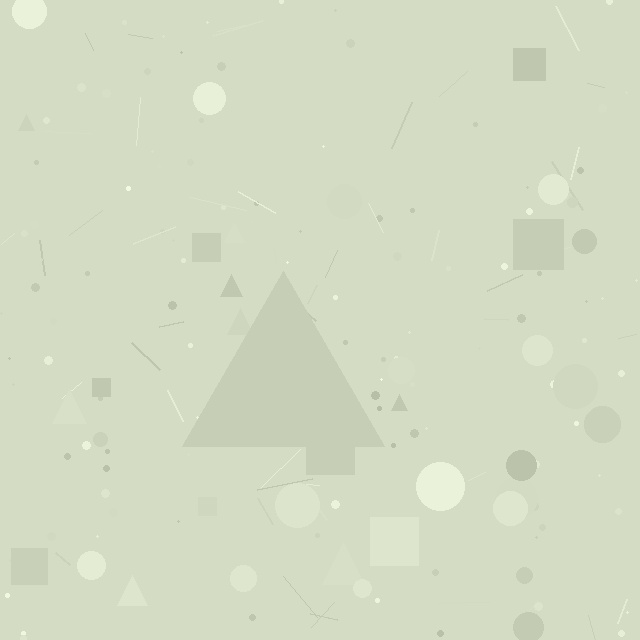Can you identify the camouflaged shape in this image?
The camouflaged shape is a triangle.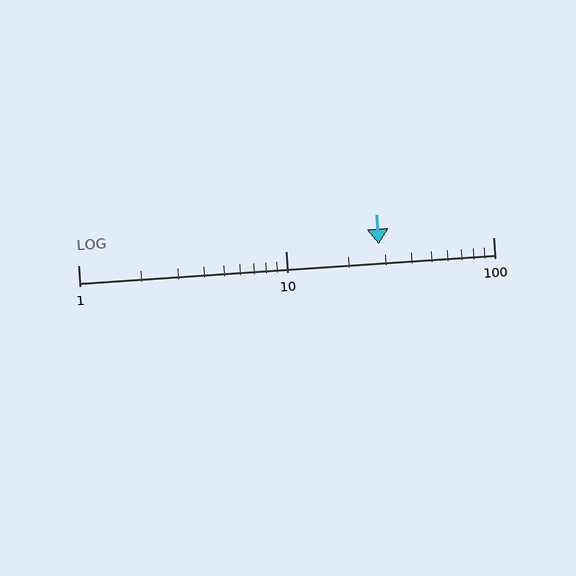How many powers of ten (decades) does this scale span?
The scale spans 2 decades, from 1 to 100.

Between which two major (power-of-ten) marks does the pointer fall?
The pointer is between 10 and 100.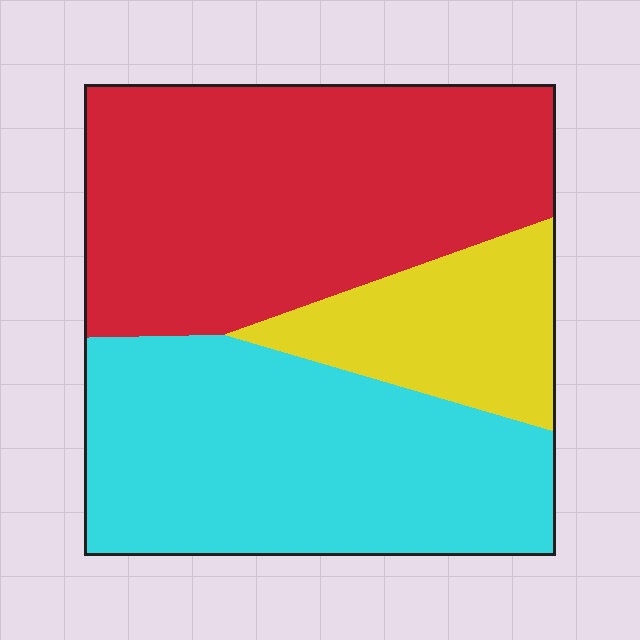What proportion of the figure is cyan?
Cyan covers about 40% of the figure.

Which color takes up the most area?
Red, at roughly 45%.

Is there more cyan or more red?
Red.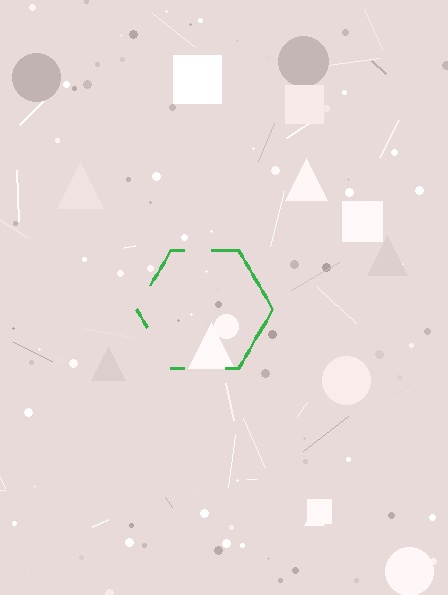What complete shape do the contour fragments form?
The contour fragments form a hexagon.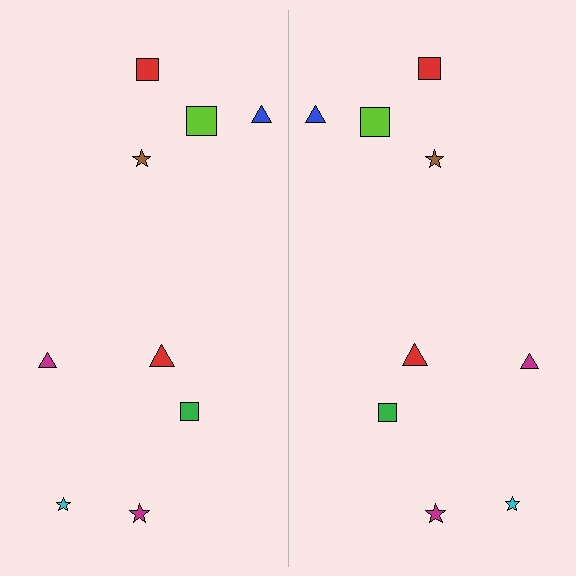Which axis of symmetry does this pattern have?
The pattern has a vertical axis of symmetry running through the center of the image.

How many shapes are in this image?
There are 18 shapes in this image.